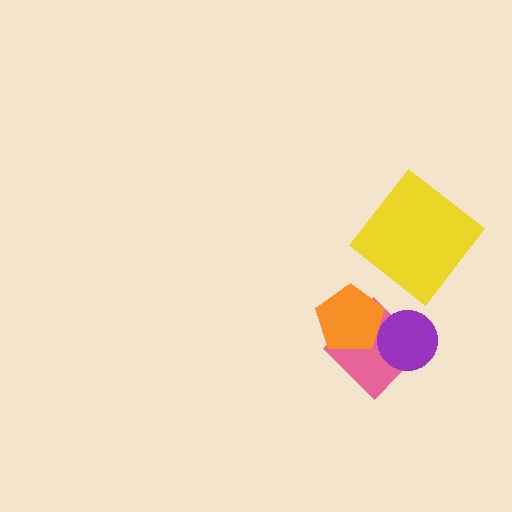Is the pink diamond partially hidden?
Yes, it is partially covered by another shape.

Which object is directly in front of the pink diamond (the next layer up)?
The purple circle is directly in front of the pink diamond.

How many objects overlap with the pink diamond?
2 objects overlap with the pink diamond.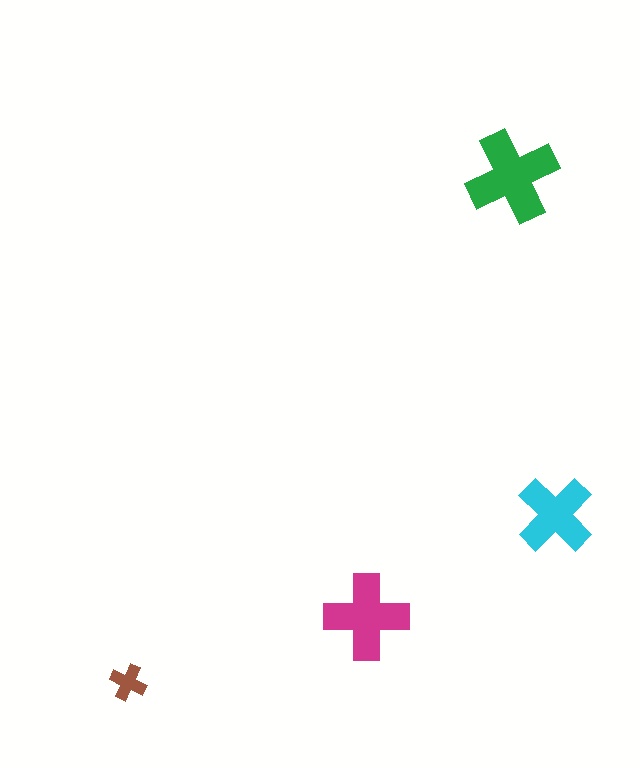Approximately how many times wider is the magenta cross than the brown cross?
About 2.5 times wider.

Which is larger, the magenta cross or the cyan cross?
The magenta one.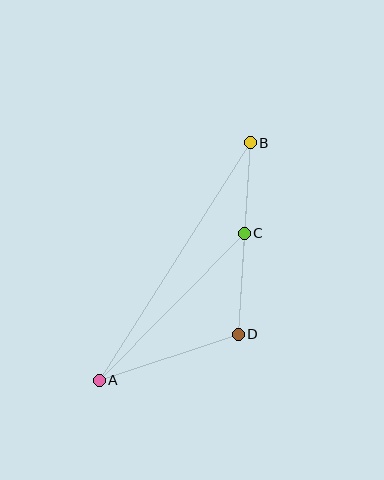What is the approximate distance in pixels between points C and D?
The distance between C and D is approximately 101 pixels.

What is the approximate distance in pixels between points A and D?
The distance between A and D is approximately 146 pixels.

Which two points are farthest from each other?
Points A and B are farthest from each other.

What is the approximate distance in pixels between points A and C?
The distance between A and C is approximately 206 pixels.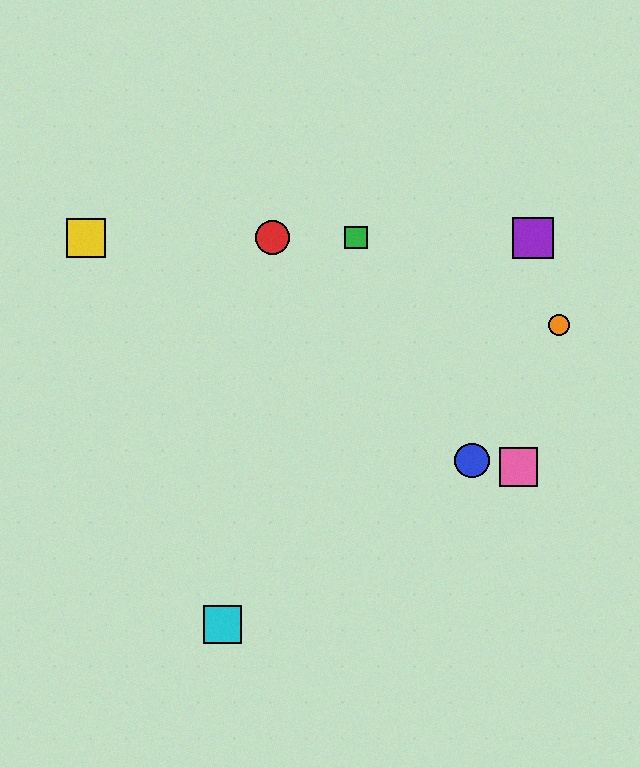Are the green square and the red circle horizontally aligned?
Yes, both are at y≈238.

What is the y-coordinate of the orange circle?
The orange circle is at y≈325.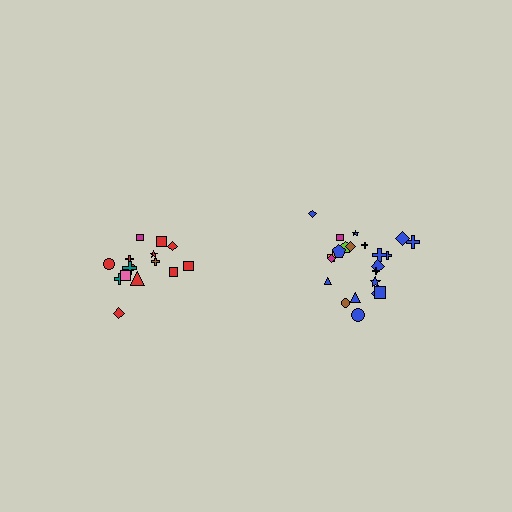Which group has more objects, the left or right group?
The right group.